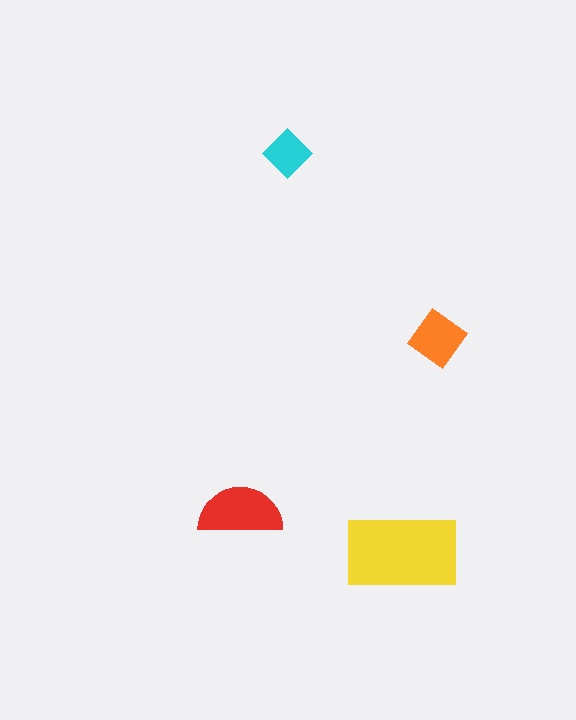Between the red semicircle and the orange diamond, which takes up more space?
The red semicircle.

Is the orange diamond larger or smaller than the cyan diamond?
Larger.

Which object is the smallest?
The cyan diamond.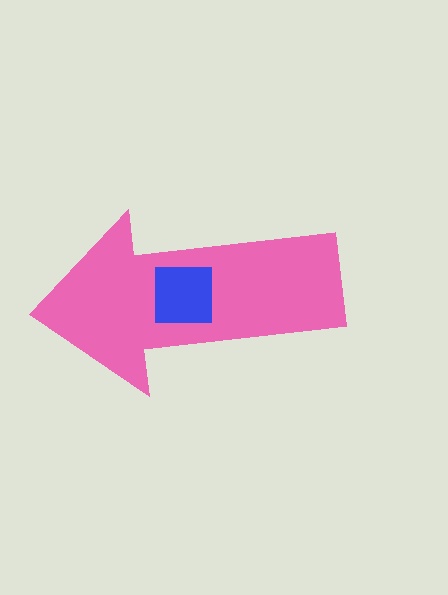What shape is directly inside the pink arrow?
The blue square.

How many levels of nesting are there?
2.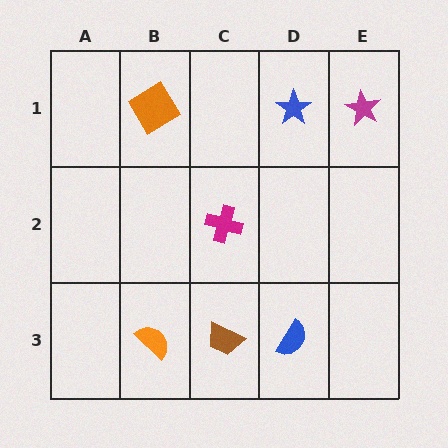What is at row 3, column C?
A brown trapezoid.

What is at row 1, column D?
A blue star.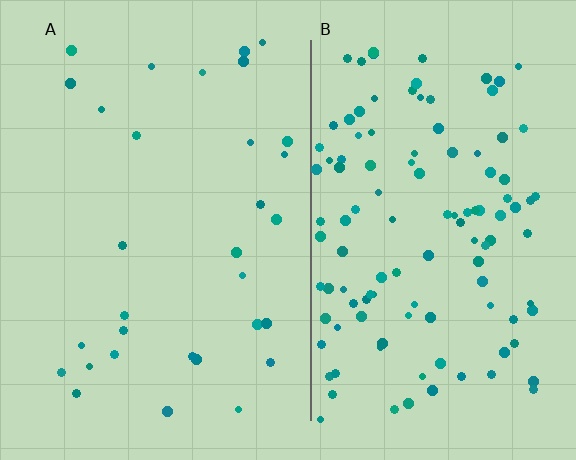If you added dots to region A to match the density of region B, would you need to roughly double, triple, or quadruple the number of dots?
Approximately quadruple.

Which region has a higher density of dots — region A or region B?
B (the right).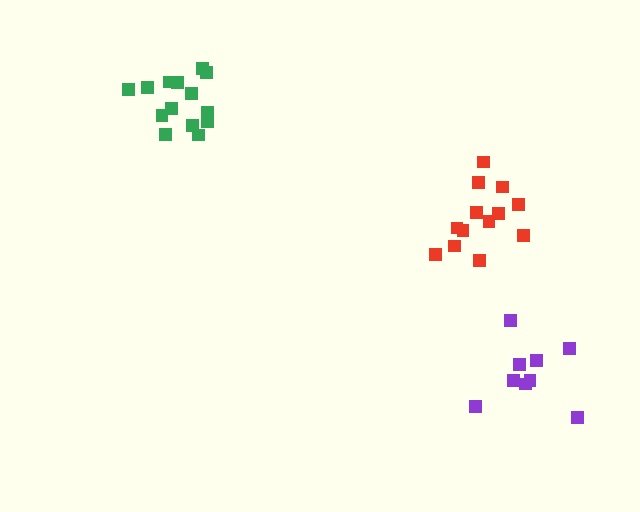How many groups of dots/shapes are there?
There are 3 groups.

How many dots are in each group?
Group 1: 14 dots, Group 2: 9 dots, Group 3: 13 dots (36 total).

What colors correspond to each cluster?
The clusters are colored: green, purple, red.